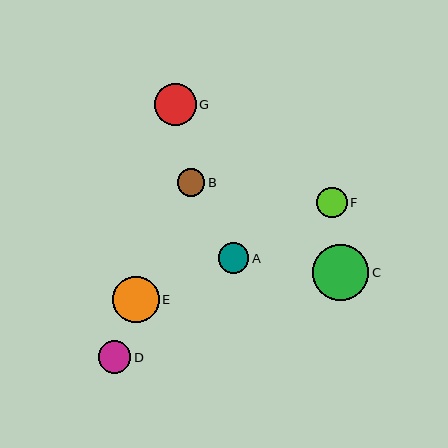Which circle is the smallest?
Circle B is the smallest with a size of approximately 28 pixels.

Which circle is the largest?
Circle C is the largest with a size of approximately 56 pixels.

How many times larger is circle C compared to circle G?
Circle C is approximately 1.3 times the size of circle G.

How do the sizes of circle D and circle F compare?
Circle D and circle F are approximately the same size.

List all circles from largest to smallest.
From largest to smallest: C, E, G, D, A, F, B.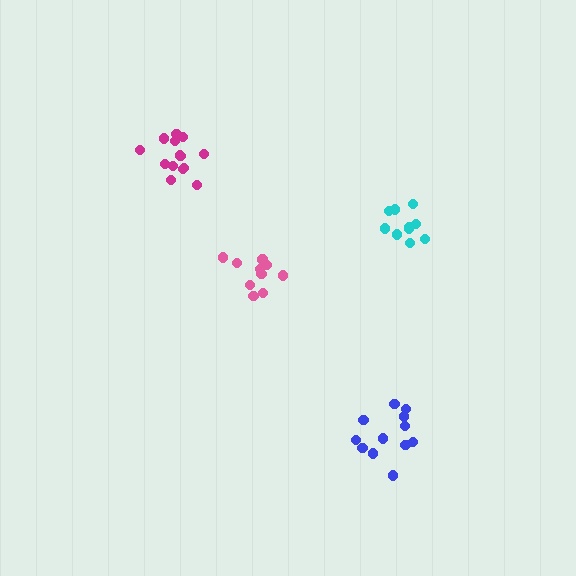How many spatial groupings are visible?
There are 4 spatial groupings.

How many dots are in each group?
Group 1: 14 dots, Group 2: 10 dots, Group 3: 10 dots, Group 4: 12 dots (46 total).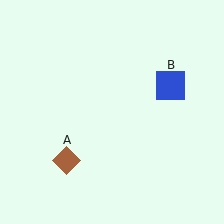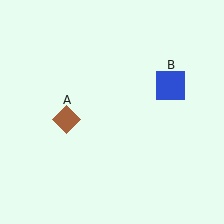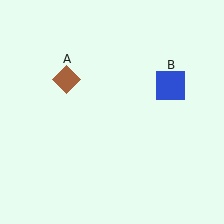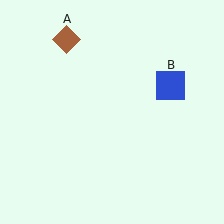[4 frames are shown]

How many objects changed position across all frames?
1 object changed position: brown diamond (object A).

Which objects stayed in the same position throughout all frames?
Blue square (object B) remained stationary.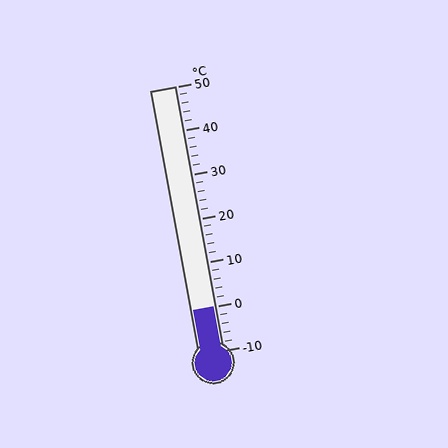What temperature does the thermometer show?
The thermometer shows approximately 0°C.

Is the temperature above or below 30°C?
The temperature is below 30°C.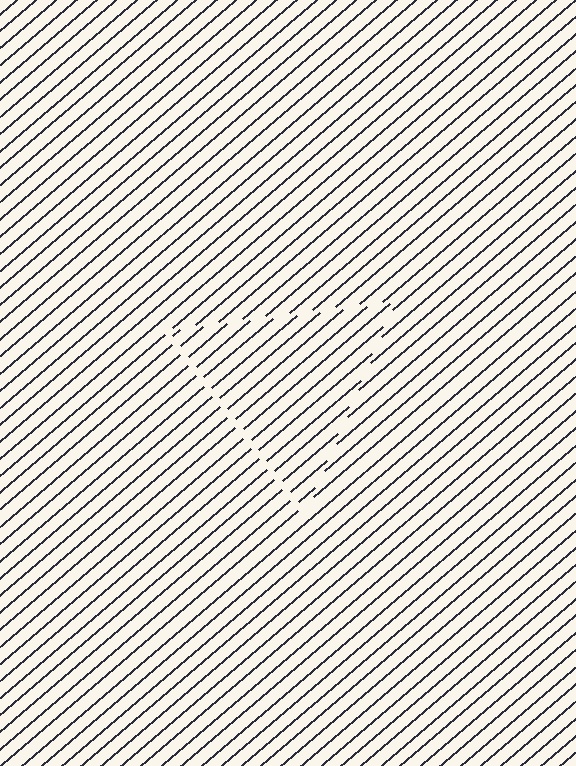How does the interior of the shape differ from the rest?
The interior of the shape contains the same grating, shifted by half a period — the contour is defined by the phase discontinuity where line-ends from the inner and outer gratings abut.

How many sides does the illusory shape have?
3 sides — the line-ends trace a triangle.